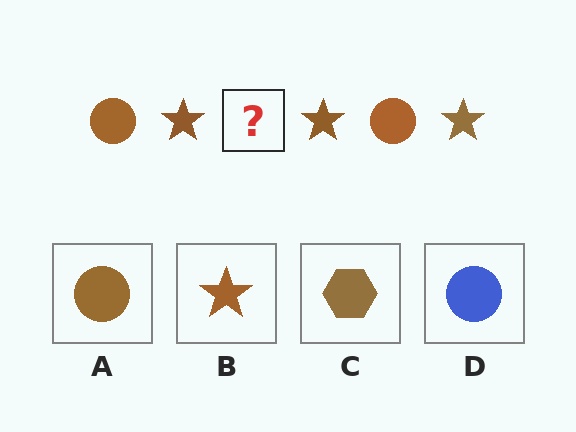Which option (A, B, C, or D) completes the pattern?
A.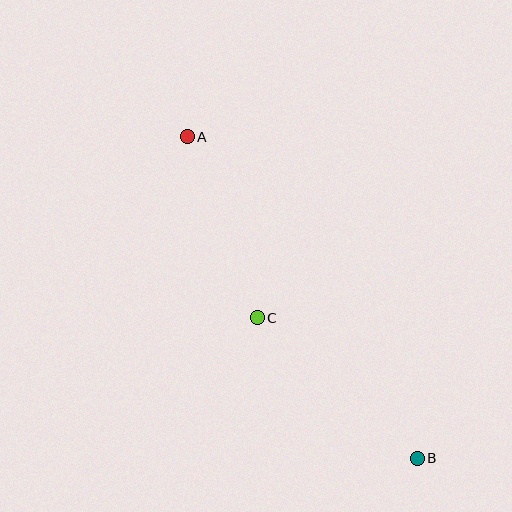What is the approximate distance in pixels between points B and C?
The distance between B and C is approximately 213 pixels.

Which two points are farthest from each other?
Points A and B are farthest from each other.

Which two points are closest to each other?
Points A and C are closest to each other.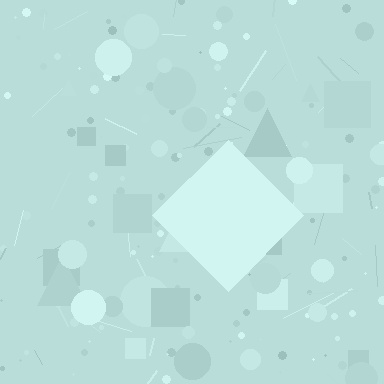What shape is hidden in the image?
A diamond is hidden in the image.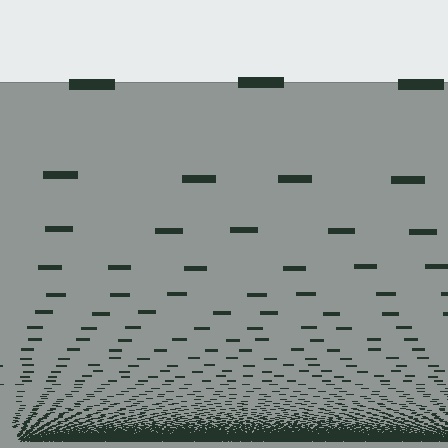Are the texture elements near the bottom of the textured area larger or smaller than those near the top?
Smaller. The gradient is inverted — elements near the bottom are smaller and denser.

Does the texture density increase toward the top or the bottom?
Density increases toward the bottom.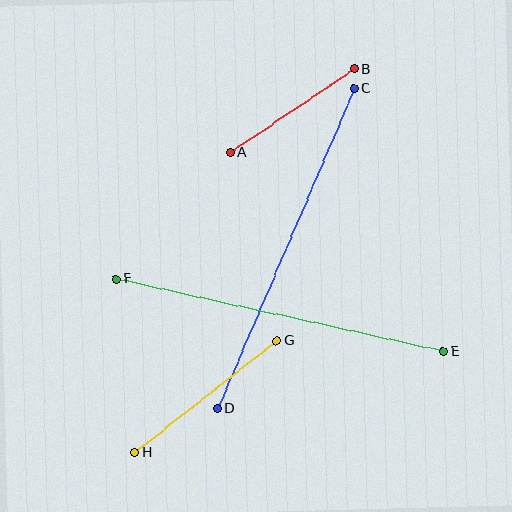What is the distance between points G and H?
The distance is approximately 181 pixels.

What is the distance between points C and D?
The distance is approximately 348 pixels.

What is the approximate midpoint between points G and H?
The midpoint is at approximately (206, 396) pixels.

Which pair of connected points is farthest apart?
Points C and D are farthest apart.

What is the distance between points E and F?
The distance is approximately 335 pixels.